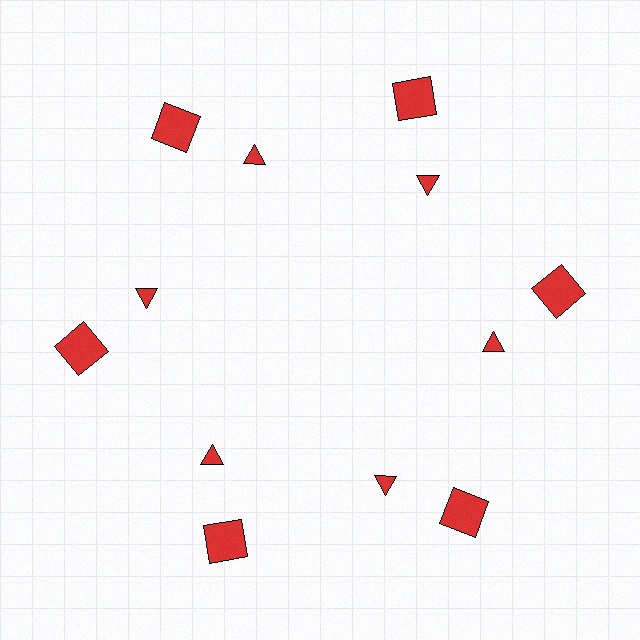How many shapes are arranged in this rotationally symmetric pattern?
There are 12 shapes, arranged in 6 groups of 2.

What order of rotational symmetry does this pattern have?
This pattern has 6-fold rotational symmetry.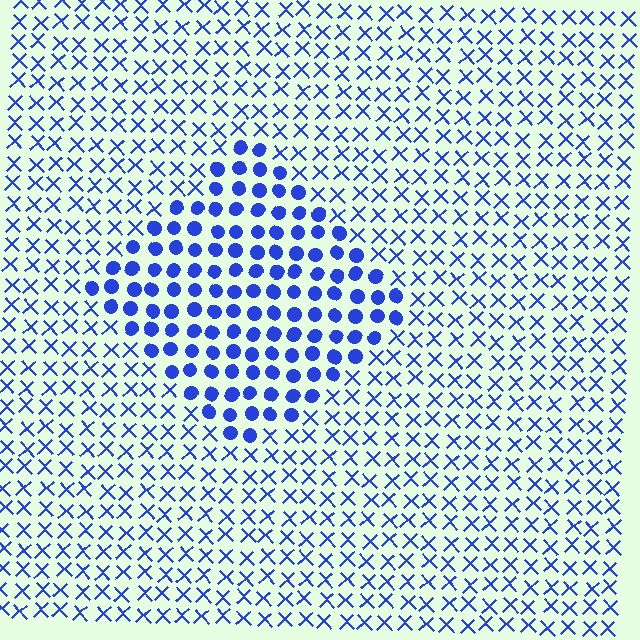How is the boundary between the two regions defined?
The boundary is defined by a change in element shape: circles inside vs. X marks outside. All elements share the same color and spacing.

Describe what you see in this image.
The image is filled with small blue elements arranged in a uniform grid. A diamond-shaped region contains circles, while the surrounding area contains X marks. The boundary is defined purely by the change in element shape.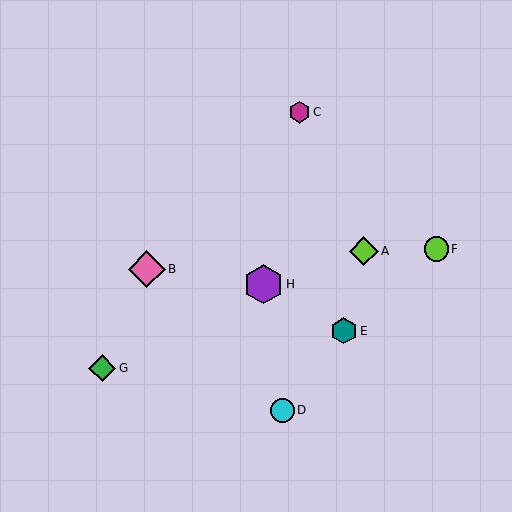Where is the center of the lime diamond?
The center of the lime diamond is at (364, 251).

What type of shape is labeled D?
Shape D is a cyan circle.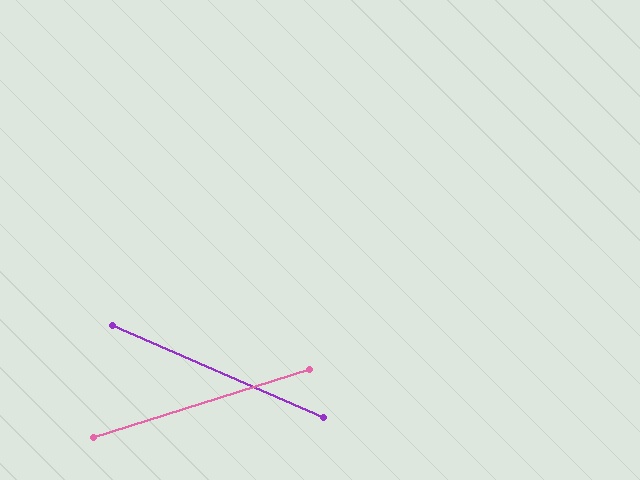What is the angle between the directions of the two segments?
Approximately 41 degrees.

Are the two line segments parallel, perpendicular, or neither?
Neither parallel nor perpendicular — they differ by about 41°.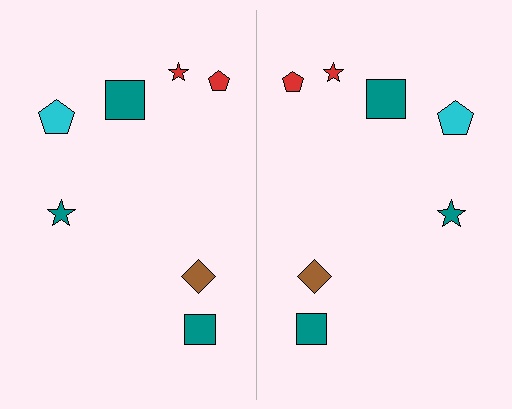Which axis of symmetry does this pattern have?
The pattern has a vertical axis of symmetry running through the center of the image.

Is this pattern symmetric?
Yes, this pattern has bilateral (reflection) symmetry.